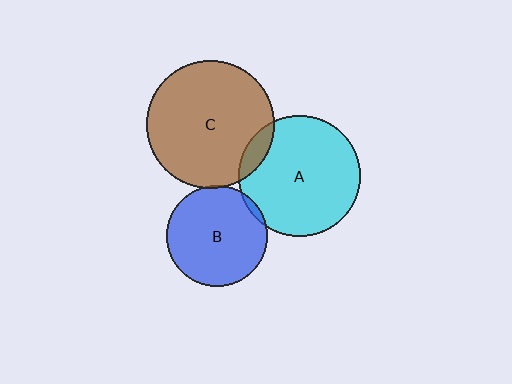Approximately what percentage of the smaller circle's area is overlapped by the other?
Approximately 5%.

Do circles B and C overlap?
Yes.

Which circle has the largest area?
Circle C (brown).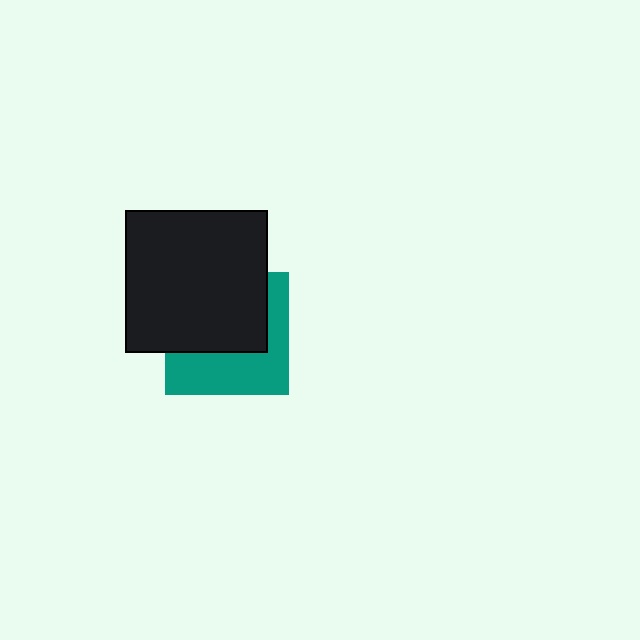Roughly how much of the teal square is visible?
About half of it is visible (roughly 46%).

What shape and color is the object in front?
The object in front is a black square.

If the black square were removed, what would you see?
You would see the complete teal square.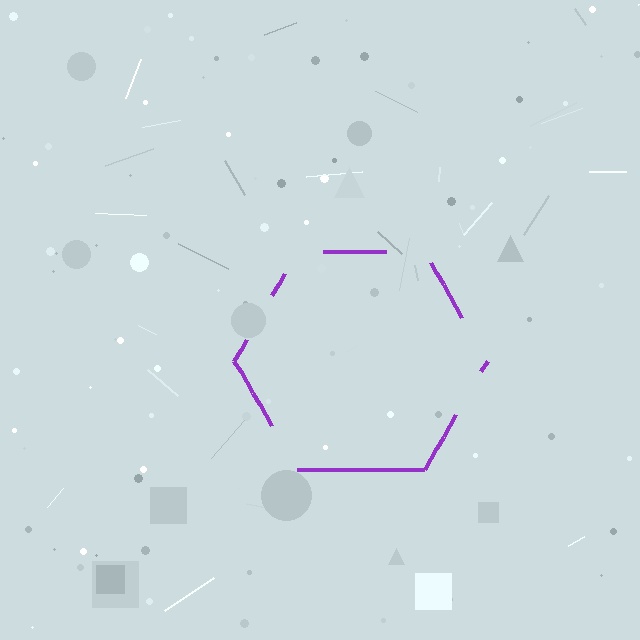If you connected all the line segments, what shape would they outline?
They would outline a hexagon.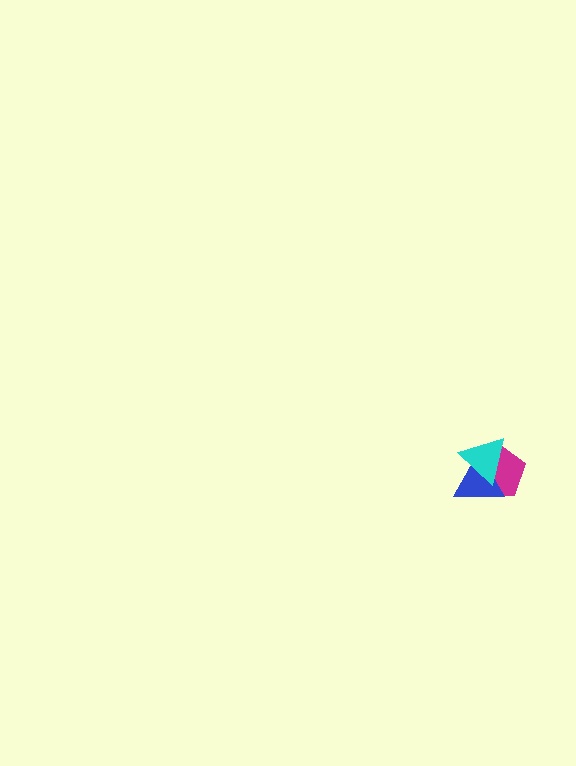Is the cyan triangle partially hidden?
No, no other shape covers it.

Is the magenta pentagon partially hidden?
Yes, it is partially covered by another shape.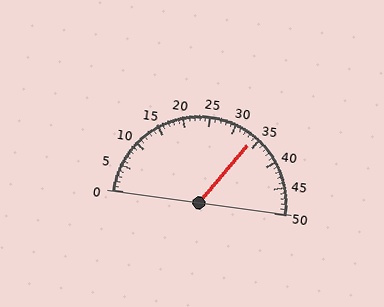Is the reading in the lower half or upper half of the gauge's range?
The reading is in the upper half of the range (0 to 50).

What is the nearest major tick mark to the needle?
The nearest major tick mark is 35.